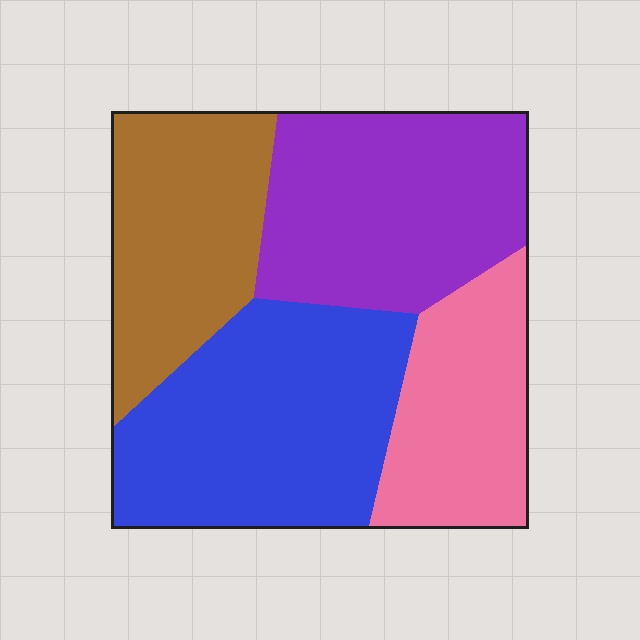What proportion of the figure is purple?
Purple covers 28% of the figure.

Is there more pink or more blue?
Blue.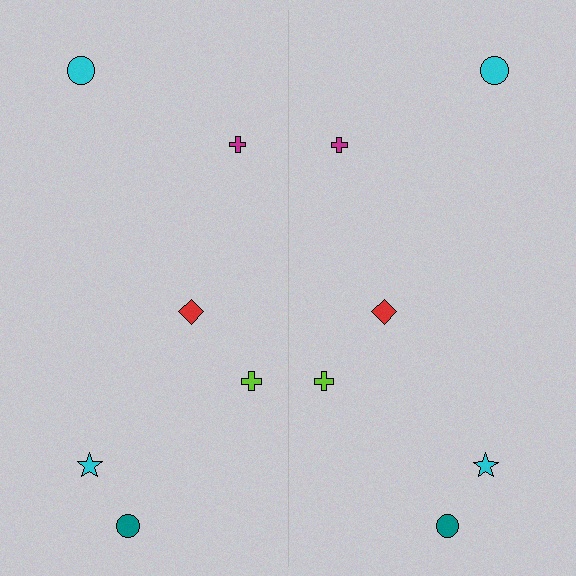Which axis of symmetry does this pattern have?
The pattern has a vertical axis of symmetry running through the center of the image.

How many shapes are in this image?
There are 12 shapes in this image.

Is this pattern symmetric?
Yes, this pattern has bilateral (reflection) symmetry.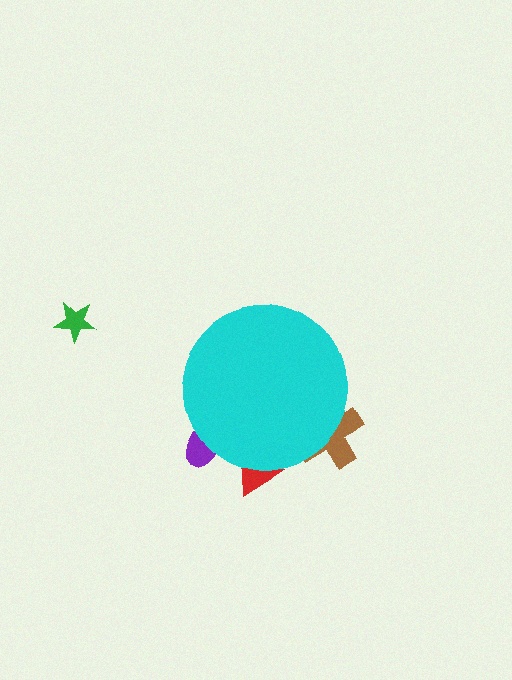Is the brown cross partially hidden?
Yes, the brown cross is partially hidden behind the cyan circle.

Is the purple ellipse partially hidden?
Yes, the purple ellipse is partially hidden behind the cyan circle.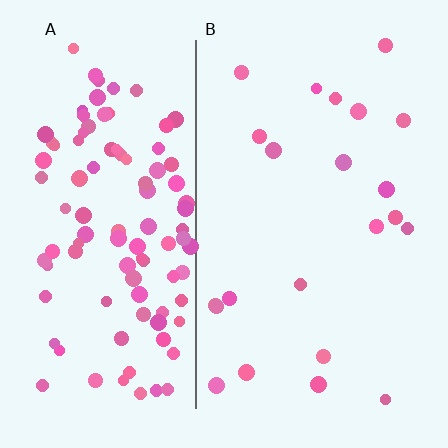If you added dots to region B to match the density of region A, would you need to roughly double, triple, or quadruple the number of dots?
Approximately quadruple.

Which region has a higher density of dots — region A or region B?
A (the left).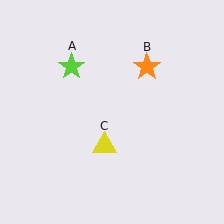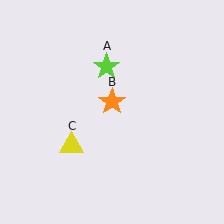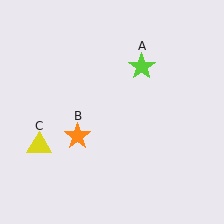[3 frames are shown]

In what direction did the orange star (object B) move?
The orange star (object B) moved down and to the left.